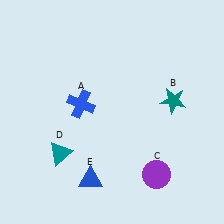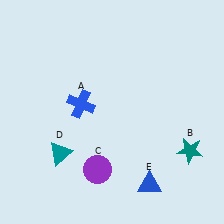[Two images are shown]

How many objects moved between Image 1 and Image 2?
3 objects moved between the two images.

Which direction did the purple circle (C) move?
The purple circle (C) moved left.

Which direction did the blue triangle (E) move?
The blue triangle (E) moved right.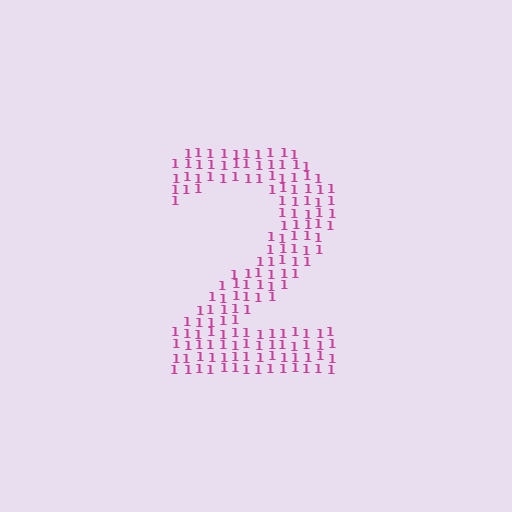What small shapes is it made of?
It is made of small digit 1's.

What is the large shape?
The large shape is the digit 2.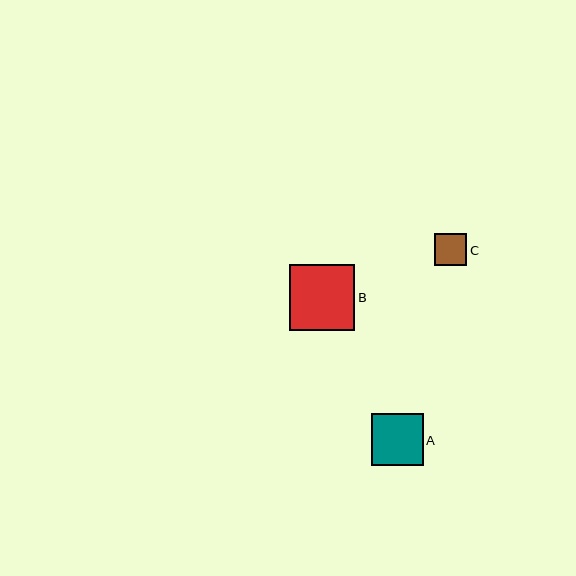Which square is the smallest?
Square C is the smallest with a size of approximately 32 pixels.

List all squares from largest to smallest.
From largest to smallest: B, A, C.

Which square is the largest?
Square B is the largest with a size of approximately 65 pixels.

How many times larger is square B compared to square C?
Square B is approximately 2.0 times the size of square C.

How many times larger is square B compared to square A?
Square B is approximately 1.3 times the size of square A.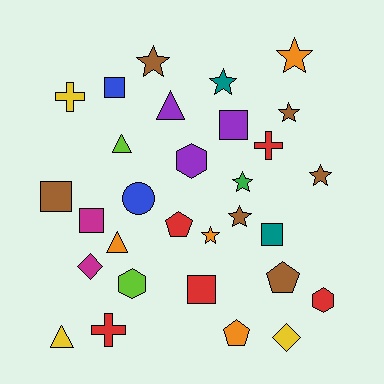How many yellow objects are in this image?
There are 3 yellow objects.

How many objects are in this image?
There are 30 objects.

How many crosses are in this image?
There are 3 crosses.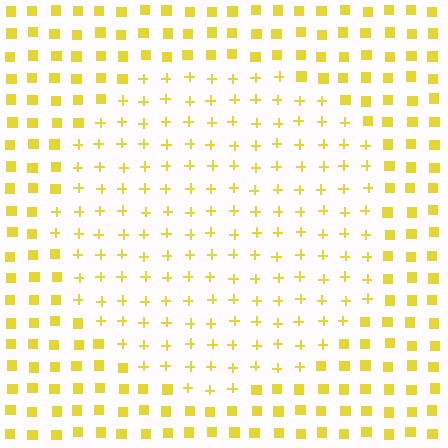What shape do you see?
I see a circle.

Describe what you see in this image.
The image is filled with small yellow elements arranged in a uniform grid. A circle-shaped region contains plus signs, while the surrounding area contains squares. The boundary is defined purely by the change in element shape.